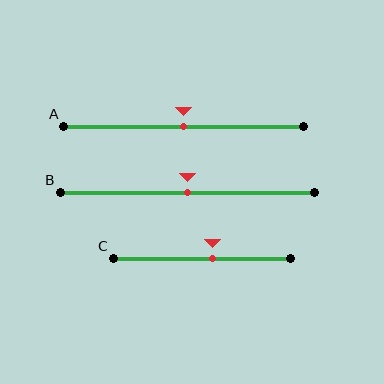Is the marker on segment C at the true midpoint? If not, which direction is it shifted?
No, the marker on segment C is shifted to the right by about 6% of the segment length.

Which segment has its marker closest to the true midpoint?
Segment A has its marker closest to the true midpoint.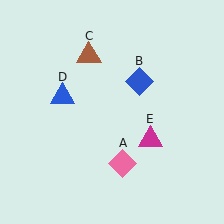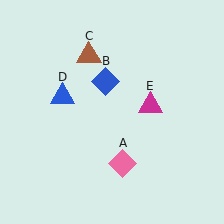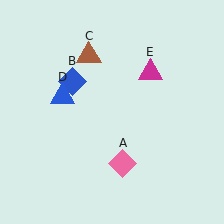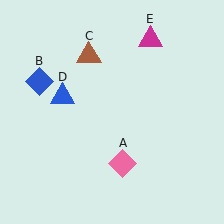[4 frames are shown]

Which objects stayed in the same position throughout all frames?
Pink diamond (object A) and brown triangle (object C) and blue triangle (object D) remained stationary.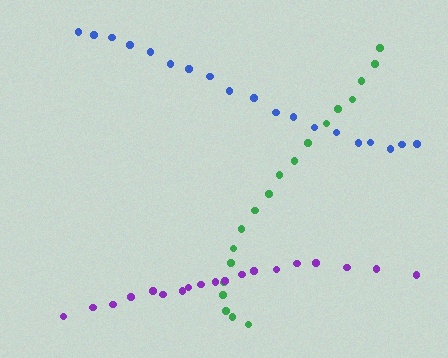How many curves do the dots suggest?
There are 3 distinct paths.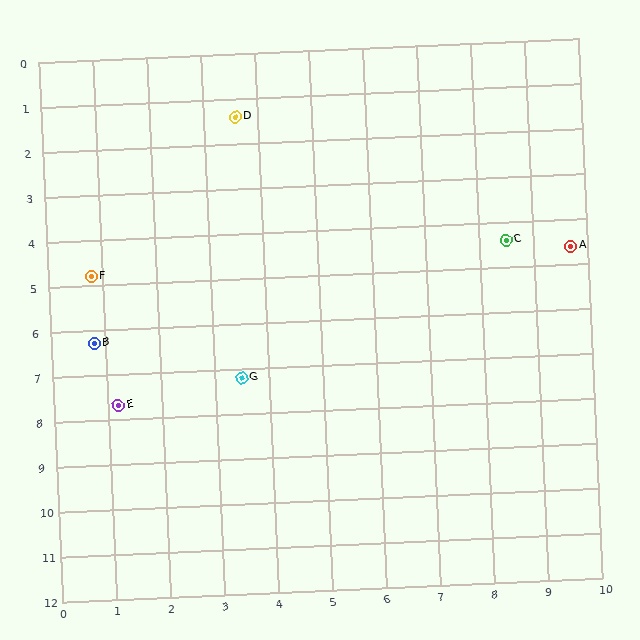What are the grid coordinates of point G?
Point G is at approximately (3.5, 7.2).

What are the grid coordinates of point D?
Point D is at approximately (3.6, 1.4).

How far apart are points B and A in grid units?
Points B and A are about 9.1 grid units apart.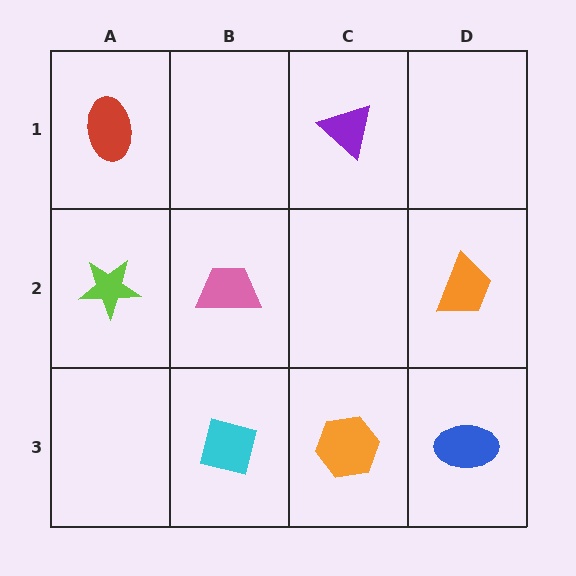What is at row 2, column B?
A pink trapezoid.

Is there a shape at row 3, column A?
No, that cell is empty.